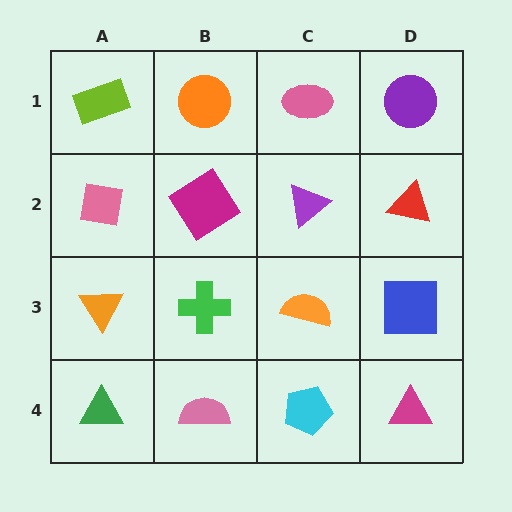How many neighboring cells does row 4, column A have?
2.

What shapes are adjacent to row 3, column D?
A red triangle (row 2, column D), a magenta triangle (row 4, column D), an orange semicircle (row 3, column C).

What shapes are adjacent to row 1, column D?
A red triangle (row 2, column D), a pink ellipse (row 1, column C).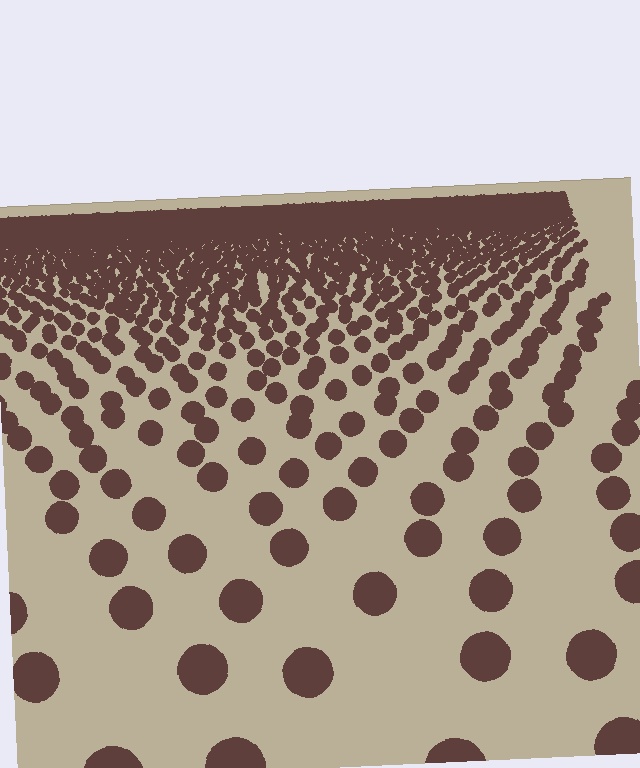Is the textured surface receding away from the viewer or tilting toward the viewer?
The surface is receding away from the viewer. Texture elements get smaller and denser toward the top.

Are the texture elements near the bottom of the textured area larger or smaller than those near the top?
Larger. Near the bottom, elements are closer to the viewer and appear at a bigger on-screen size.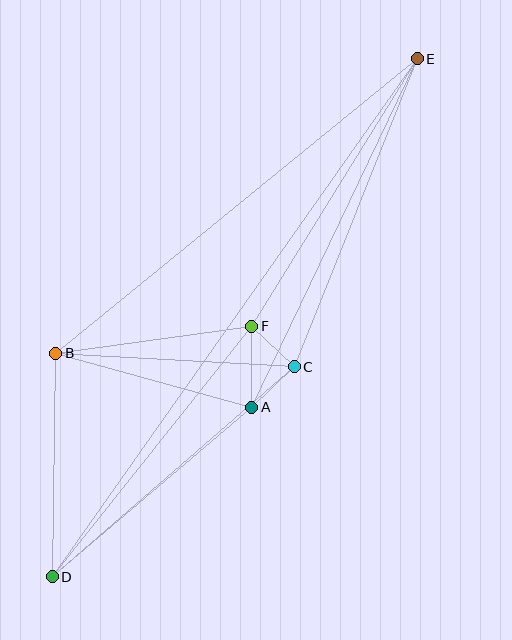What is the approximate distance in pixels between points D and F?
The distance between D and F is approximately 320 pixels.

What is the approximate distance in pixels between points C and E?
The distance between C and E is approximately 332 pixels.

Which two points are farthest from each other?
Points D and E are farthest from each other.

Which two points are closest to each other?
Points A and C are closest to each other.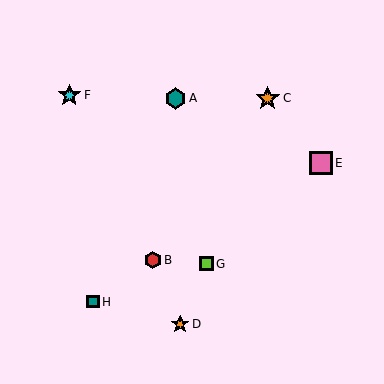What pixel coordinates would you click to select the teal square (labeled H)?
Click at (93, 302) to select the teal square H.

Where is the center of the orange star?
The center of the orange star is at (180, 324).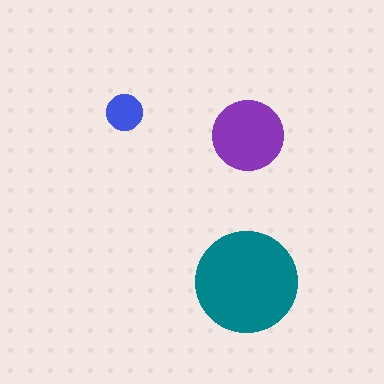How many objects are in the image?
There are 3 objects in the image.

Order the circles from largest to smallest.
the teal one, the purple one, the blue one.